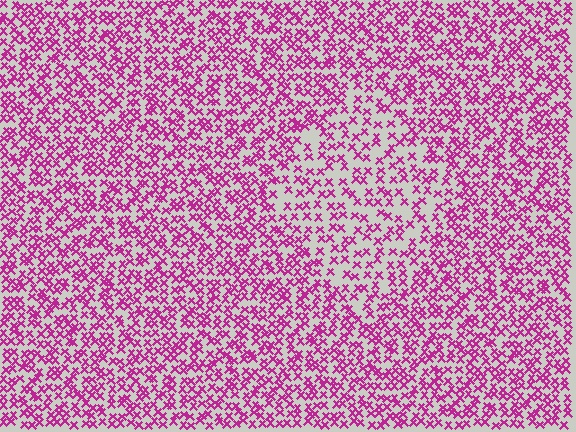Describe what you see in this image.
The image contains small magenta elements arranged at two different densities. A diamond-shaped region is visible where the elements are less densely packed than the surrounding area.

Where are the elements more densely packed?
The elements are more densely packed outside the diamond boundary.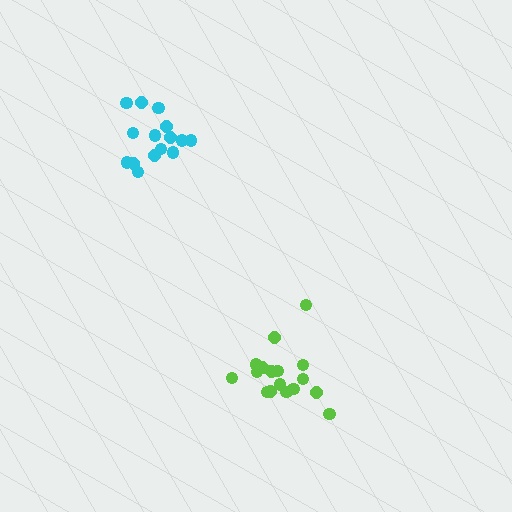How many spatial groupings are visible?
There are 2 spatial groupings.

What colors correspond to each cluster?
The clusters are colored: cyan, lime.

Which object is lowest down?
The lime cluster is bottommost.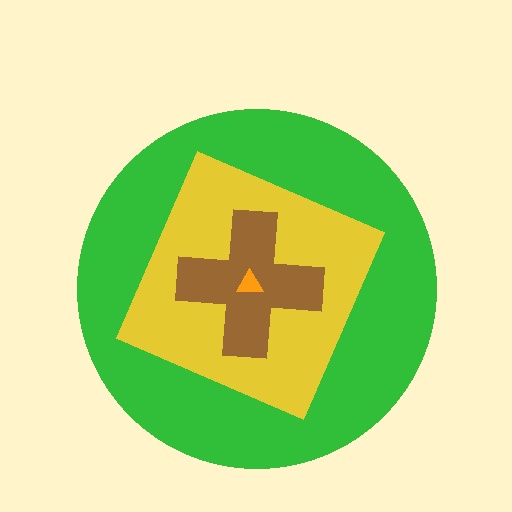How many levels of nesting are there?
4.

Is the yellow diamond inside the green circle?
Yes.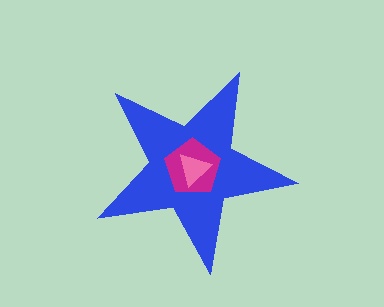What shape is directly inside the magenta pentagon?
The pink triangle.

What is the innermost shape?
The pink triangle.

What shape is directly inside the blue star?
The magenta pentagon.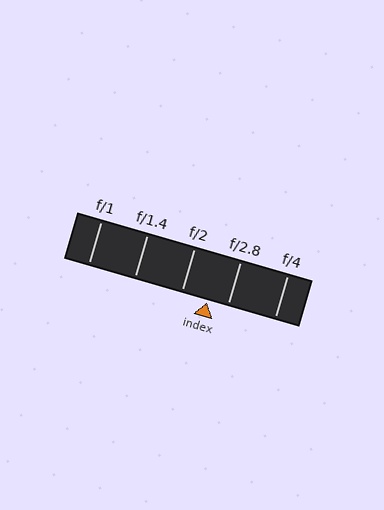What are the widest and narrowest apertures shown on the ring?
The widest aperture shown is f/1 and the narrowest is f/4.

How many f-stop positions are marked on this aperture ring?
There are 5 f-stop positions marked.